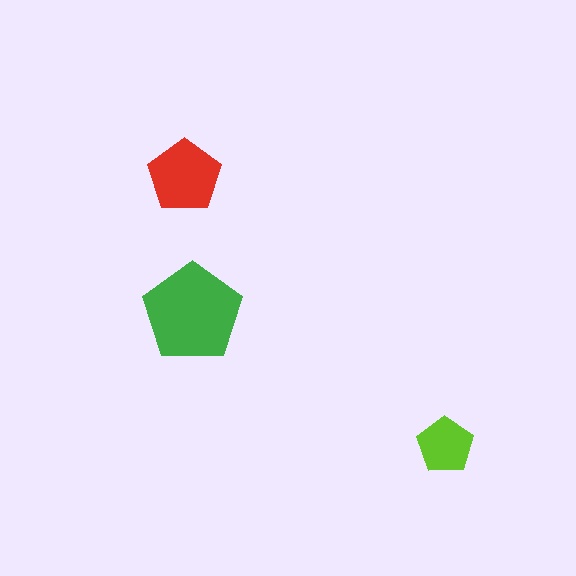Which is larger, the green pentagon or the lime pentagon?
The green one.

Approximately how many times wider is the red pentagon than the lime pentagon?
About 1.5 times wider.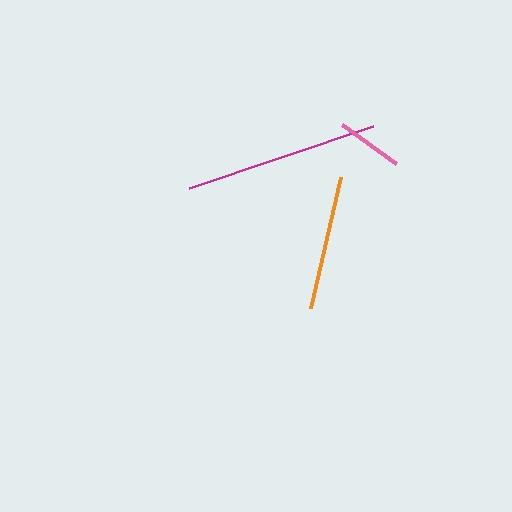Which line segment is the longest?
The magenta line is the longest at approximately 194 pixels.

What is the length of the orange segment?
The orange segment is approximately 135 pixels long.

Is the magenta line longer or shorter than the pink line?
The magenta line is longer than the pink line.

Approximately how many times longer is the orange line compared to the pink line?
The orange line is approximately 2.0 times the length of the pink line.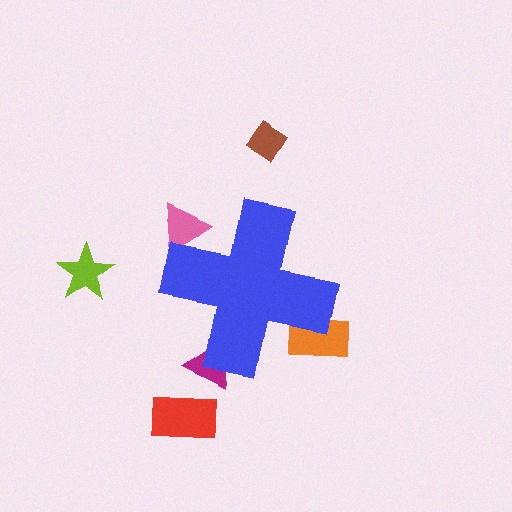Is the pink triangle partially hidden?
Yes, the pink triangle is partially hidden behind the blue cross.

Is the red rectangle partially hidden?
No, the red rectangle is fully visible.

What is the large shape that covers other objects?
A blue cross.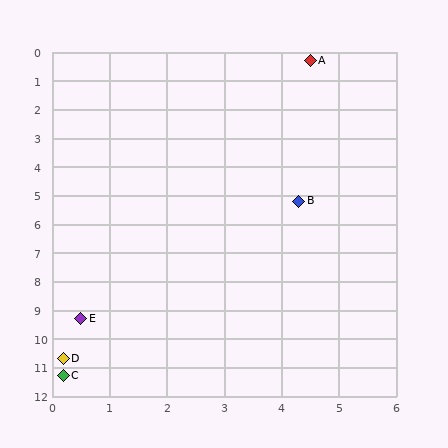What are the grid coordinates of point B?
Point B is at approximately (4.3, 5.2).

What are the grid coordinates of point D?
Point D is at approximately (0.2, 10.7).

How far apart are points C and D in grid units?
Points C and D are about 0.6 grid units apart.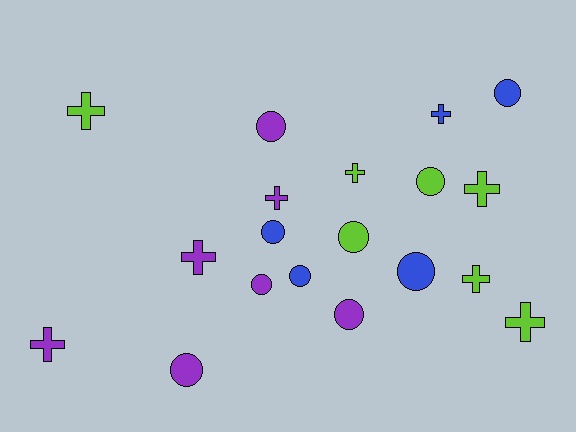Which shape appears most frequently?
Circle, with 10 objects.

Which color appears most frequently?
Lime, with 7 objects.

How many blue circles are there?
There are 4 blue circles.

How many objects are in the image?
There are 19 objects.